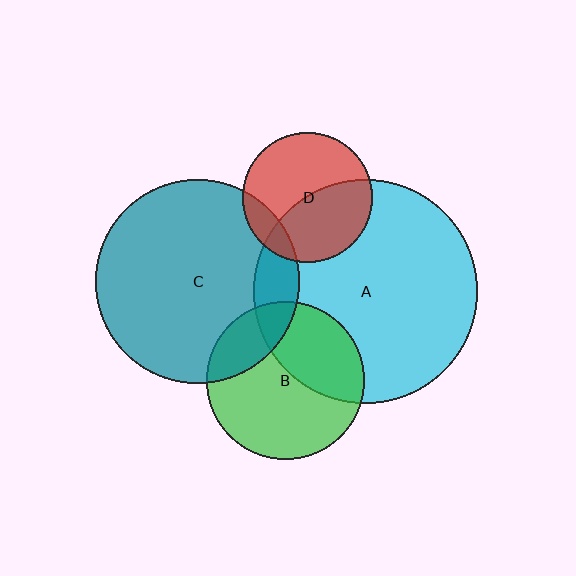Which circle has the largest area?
Circle A (cyan).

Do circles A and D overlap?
Yes.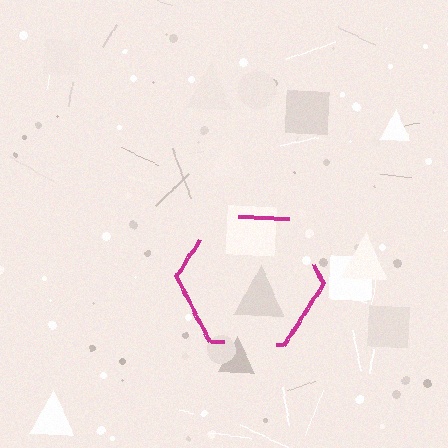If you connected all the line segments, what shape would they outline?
They would outline a hexagon.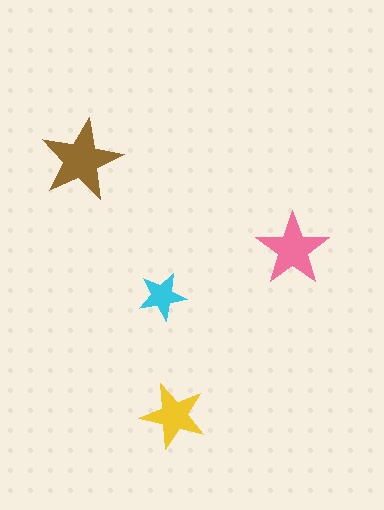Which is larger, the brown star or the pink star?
The brown one.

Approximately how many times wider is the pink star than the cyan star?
About 1.5 times wider.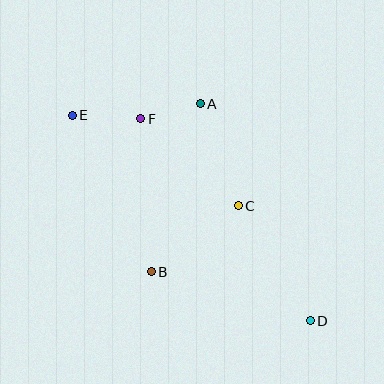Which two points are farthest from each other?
Points D and E are farthest from each other.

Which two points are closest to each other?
Points A and F are closest to each other.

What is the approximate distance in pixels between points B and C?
The distance between B and C is approximately 110 pixels.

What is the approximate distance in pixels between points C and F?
The distance between C and F is approximately 131 pixels.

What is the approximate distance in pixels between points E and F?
The distance between E and F is approximately 69 pixels.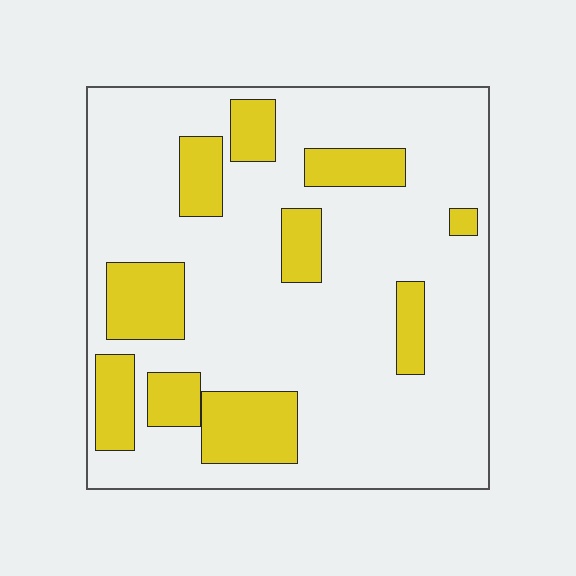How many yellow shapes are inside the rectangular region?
10.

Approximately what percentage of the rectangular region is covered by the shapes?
Approximately 25%.